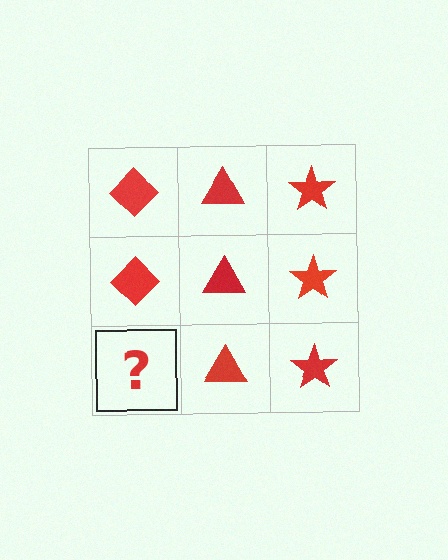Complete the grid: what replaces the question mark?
The question mark should be replaced with a red diamond.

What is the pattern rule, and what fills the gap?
The rule is that each column has a consistent shape. The gap should be filled with a red diamond.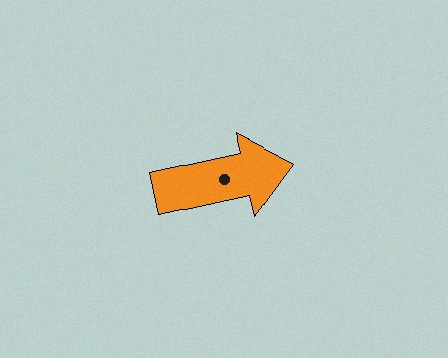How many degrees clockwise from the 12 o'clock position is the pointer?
Approximately 78 degrees.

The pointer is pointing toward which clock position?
Roughly 3 o'clock.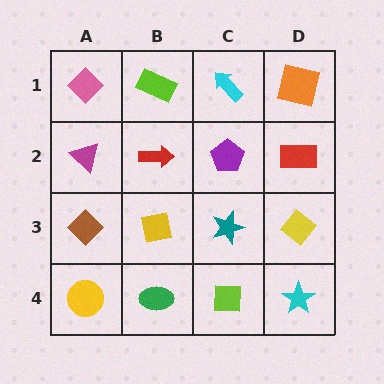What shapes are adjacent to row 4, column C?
A teal star (row 3, column C), a green ellipse (row 4, column B), a cyan star (row 4, column D).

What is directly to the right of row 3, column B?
A teal star.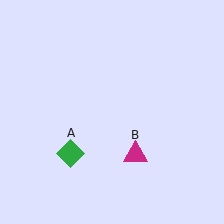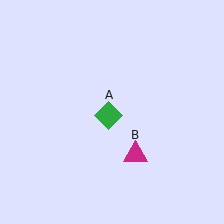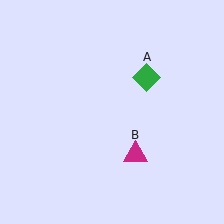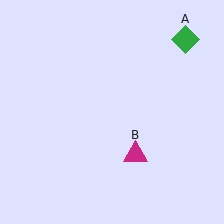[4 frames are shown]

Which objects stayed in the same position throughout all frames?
Magenta triangle (object B) remained stationary.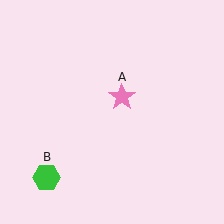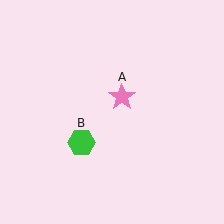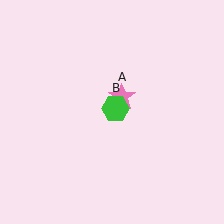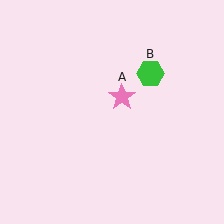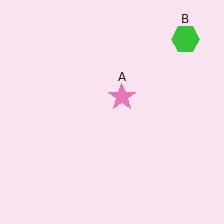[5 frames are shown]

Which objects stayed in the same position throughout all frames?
Pink star (object A) remained stationary.